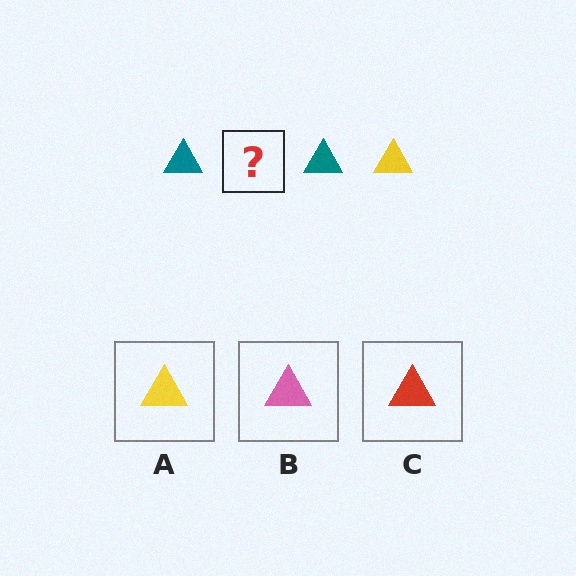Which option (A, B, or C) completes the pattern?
A.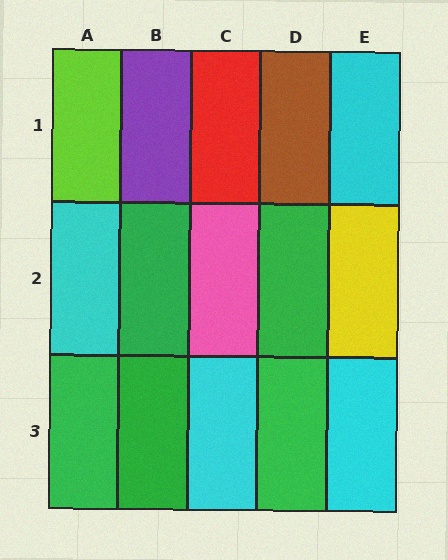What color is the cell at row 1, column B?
Purple.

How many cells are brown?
1 cell is brown.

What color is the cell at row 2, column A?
Cyan.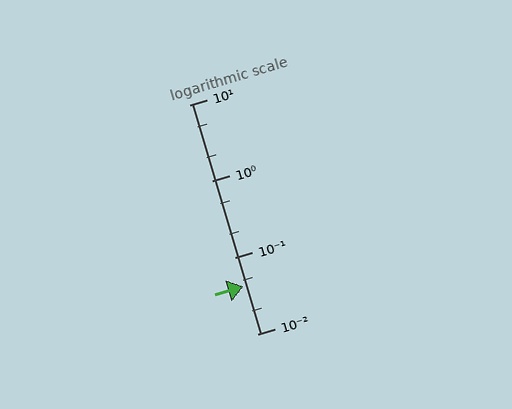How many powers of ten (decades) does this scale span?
The scale spans 3 decades, from 0.01 to 10.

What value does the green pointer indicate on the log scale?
The pointer indicates approximately 0.042.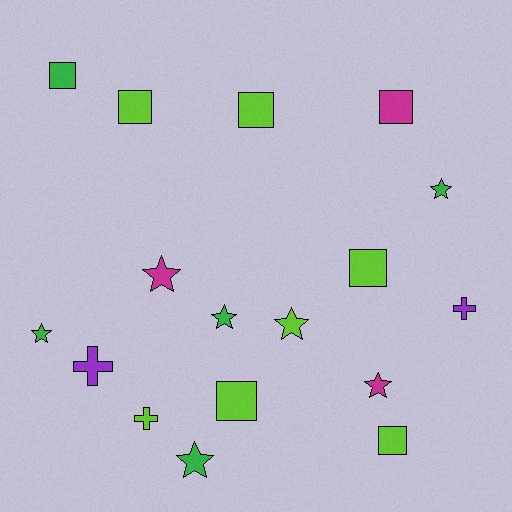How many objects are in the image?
There are 17 objects.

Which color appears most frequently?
Lime, with 7 objects.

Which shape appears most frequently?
Star, with 7 objects.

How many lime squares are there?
There are 5 lime squares.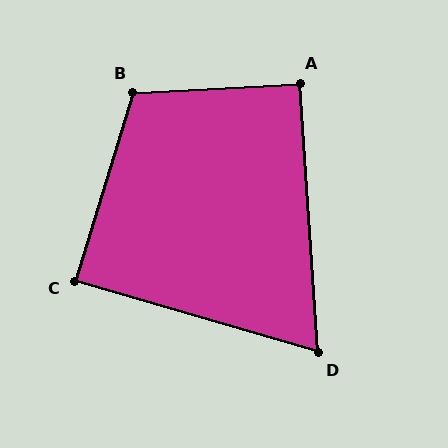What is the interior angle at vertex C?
Approximately 89 degrees (approximately right).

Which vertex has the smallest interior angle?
D, at approximately 70 degrees.